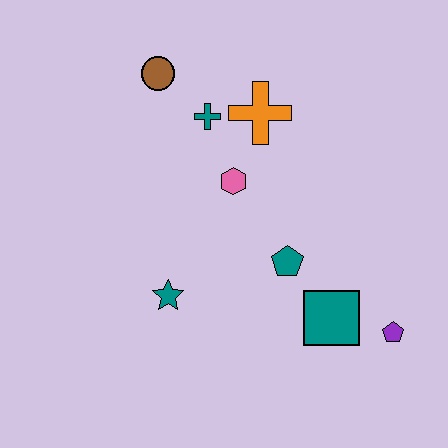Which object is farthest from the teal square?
The brown circle is farthest from the teal square.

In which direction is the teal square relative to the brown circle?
The teal square is below the brown circle.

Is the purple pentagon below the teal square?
Yes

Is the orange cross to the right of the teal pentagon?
No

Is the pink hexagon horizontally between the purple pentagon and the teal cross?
Yes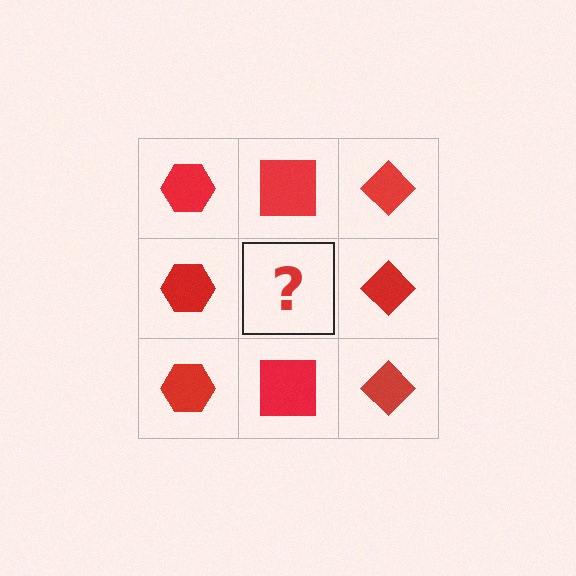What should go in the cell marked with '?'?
The missing cell should contain a red square.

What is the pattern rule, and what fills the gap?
The rule is that each column has a consistent shape. The gap should be filled with a red square.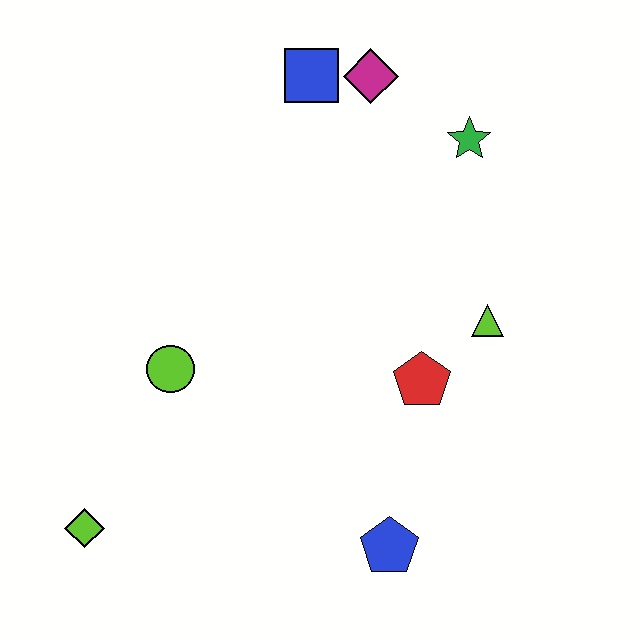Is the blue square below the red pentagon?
No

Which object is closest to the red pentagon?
The lime triangle is closest to the red pentagon.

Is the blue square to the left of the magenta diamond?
Yes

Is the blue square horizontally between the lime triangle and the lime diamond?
Yes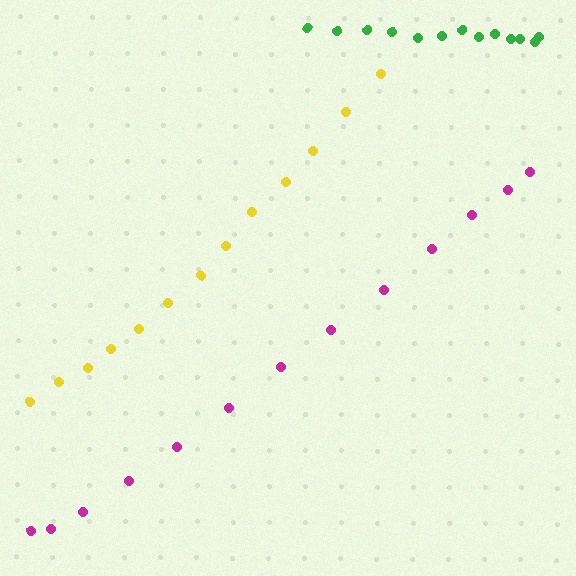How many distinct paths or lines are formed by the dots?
There are 3 distinct paths.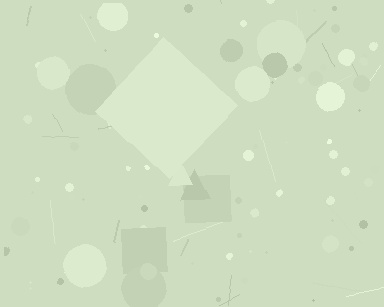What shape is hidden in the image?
A diamond is hidden in the image.